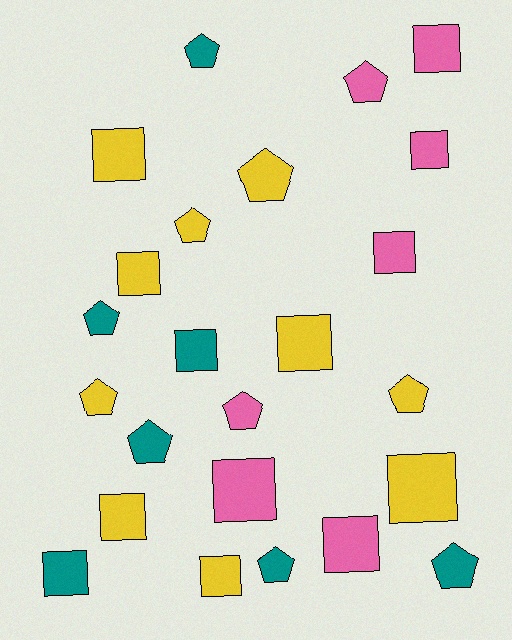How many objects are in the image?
There are 24 objects.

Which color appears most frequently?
Yellow, with 10 objects.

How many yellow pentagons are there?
There are 4 yellow pentagons.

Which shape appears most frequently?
Square, with 13 objects.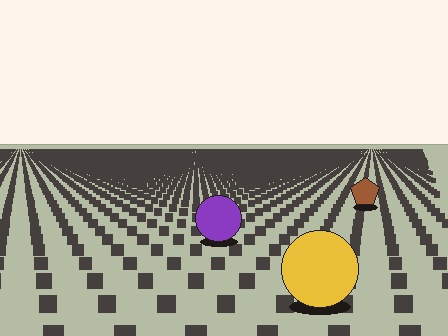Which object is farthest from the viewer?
The brown pentagon is farthest from the viewer. It appears smaller and the ground texture around it is denser.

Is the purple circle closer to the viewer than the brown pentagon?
Yes. The purple circle is closer — you can tell from the texture gradient: the ground texture is coarser near it.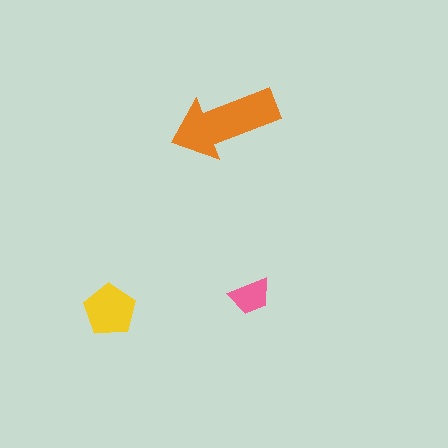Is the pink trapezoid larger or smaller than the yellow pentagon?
Smaller.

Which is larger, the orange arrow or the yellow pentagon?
The orange arrow.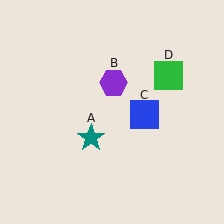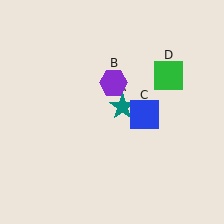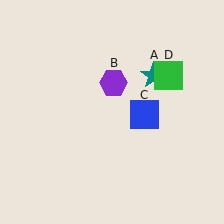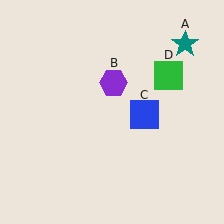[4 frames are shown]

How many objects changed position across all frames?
1 object changed position: teal star (object A).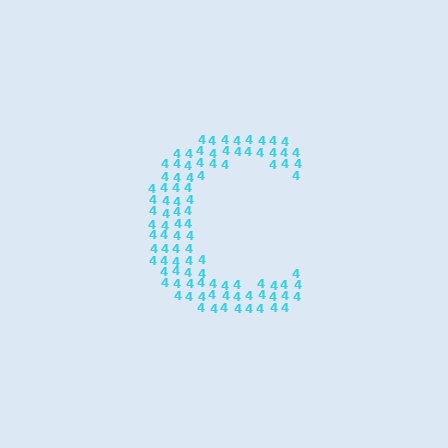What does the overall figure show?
The overall figure shows the letter C.